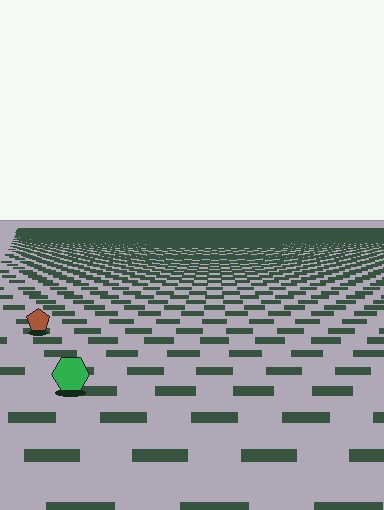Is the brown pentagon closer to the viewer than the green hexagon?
No. The green hexagon is closer — you can tell from the texture gradient: the ground texture is coarser near it.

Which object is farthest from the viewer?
The brown pentagon is farthest from the viewer. It appears smaller and the ground texture around it is denser.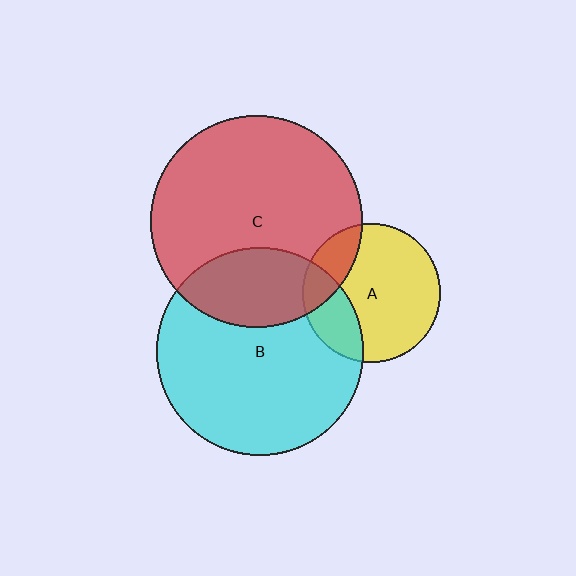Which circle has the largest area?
Circle C (red).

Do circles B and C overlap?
Yes.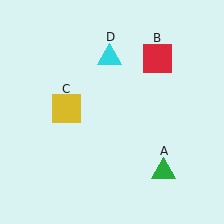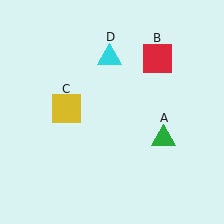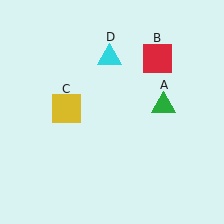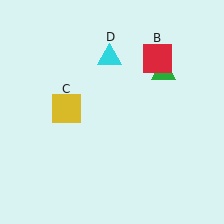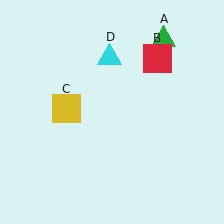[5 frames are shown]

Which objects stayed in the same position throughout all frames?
Red square (object B) and yellow square (object C) and cyan triangle (object D) remained stationary.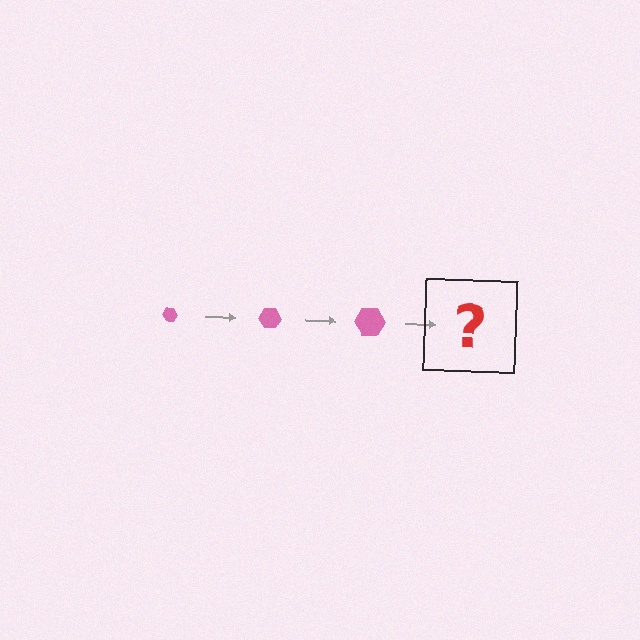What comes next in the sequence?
The next element should be a pink hexagon, larger than the previous one.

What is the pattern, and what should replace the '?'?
The pattern is that the hexagon gets progressively larger each step. The '?' should be a pink hexagon, larger than the previous one.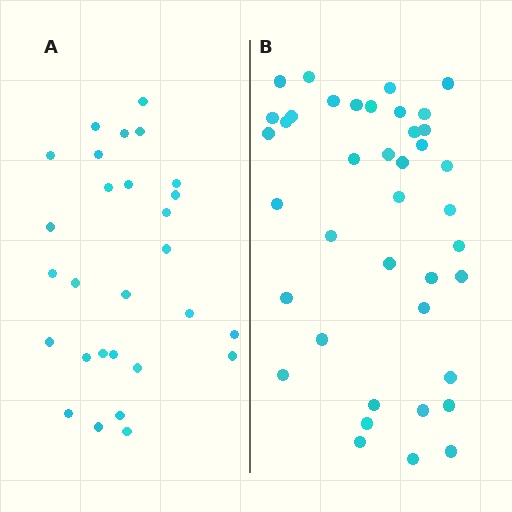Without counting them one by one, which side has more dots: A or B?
Region B (the right region) has more dots.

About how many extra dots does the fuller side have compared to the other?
Region B has roughly 12 or so more dots than region A.